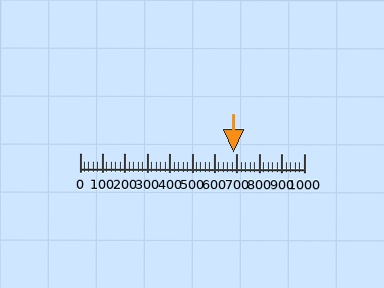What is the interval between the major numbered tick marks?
The major tick marks are spaced 100 units apart.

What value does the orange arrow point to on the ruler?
The orange arrow points to approximately 686.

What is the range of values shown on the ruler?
The ruler shows values from 0 to 1000.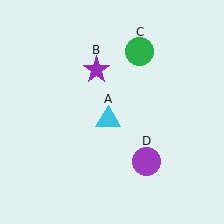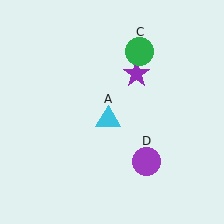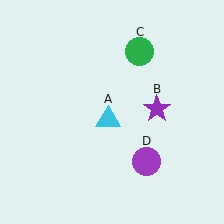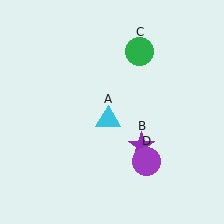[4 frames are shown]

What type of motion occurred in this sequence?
The purple star (object B) rotated clockwise around the center of the scene.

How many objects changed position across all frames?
1 object changed position: purple star (object B).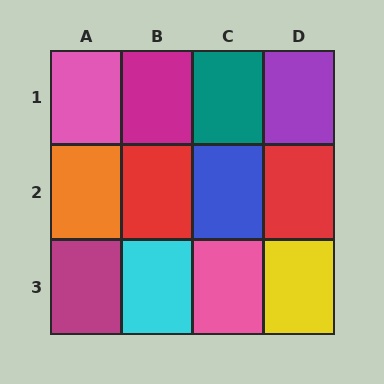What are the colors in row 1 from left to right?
Pink, magenta, teal, purple.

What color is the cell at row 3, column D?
Yellow.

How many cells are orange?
1 cell is orange.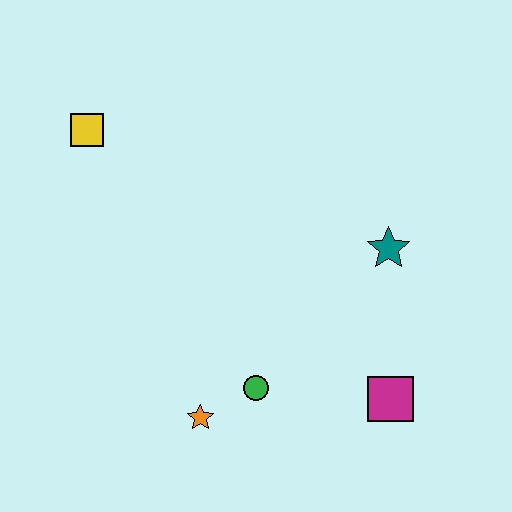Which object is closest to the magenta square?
The green circle is closest to the magenta square.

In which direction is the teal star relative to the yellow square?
The teal star is to the right of the yellow square.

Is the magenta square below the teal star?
Yes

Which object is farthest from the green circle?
The yellow square is farthest from the green circle.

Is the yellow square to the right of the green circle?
No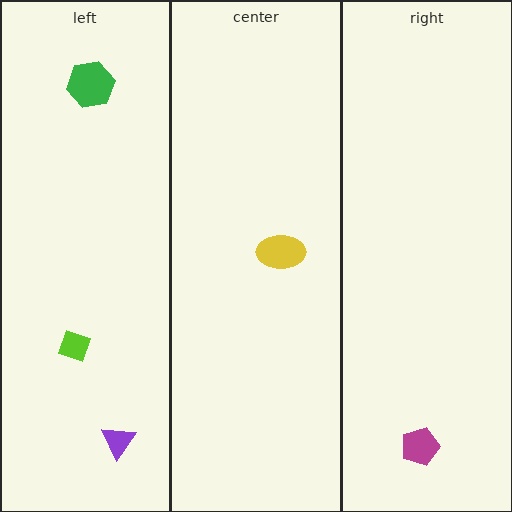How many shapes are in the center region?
1.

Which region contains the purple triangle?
The left region.